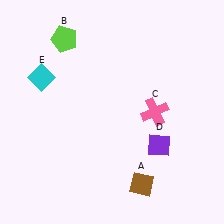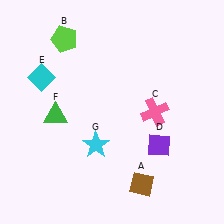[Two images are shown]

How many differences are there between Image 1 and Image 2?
There are 2 differences between the two images.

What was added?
A green triangle (F), a cyan star (G) were added in Image 2.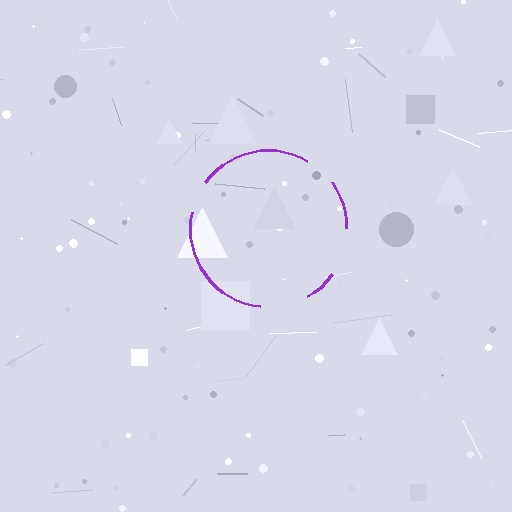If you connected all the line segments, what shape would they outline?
They would outline a circle.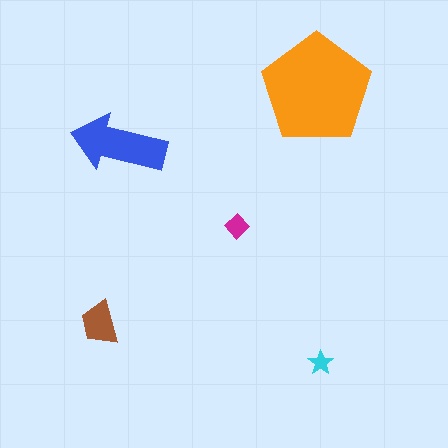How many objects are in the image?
There are 5 objects in the image.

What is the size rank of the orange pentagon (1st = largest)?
1st.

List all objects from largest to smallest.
The orange pentagon, the blue arrow, the brown trapezoid, the magenta diamond, the cyan star.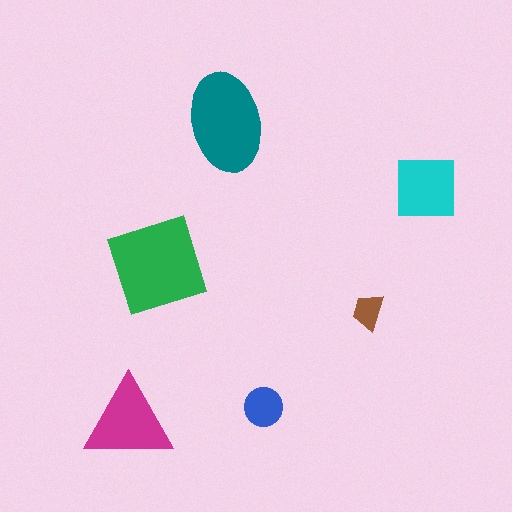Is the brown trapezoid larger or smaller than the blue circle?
Smaller.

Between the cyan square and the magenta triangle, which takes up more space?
The magenta triangle.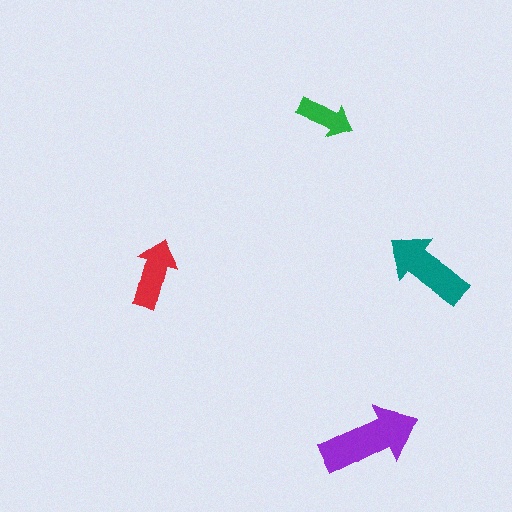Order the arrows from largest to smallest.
the purple one, the teal one, the red one, the green one.